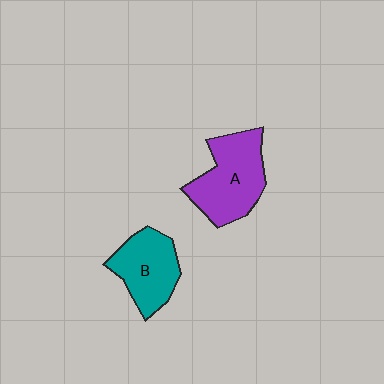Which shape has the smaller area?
Shape B (teal).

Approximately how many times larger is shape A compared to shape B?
Approximately 1.2 times.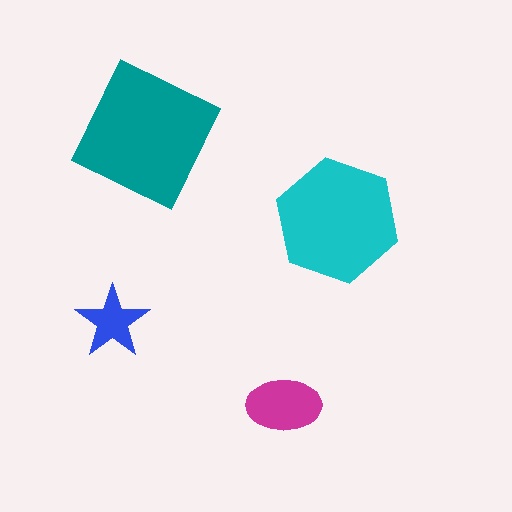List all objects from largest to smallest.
The teal square, the cyan hexagon, the magenta ellipse, the blue star.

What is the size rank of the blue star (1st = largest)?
4th.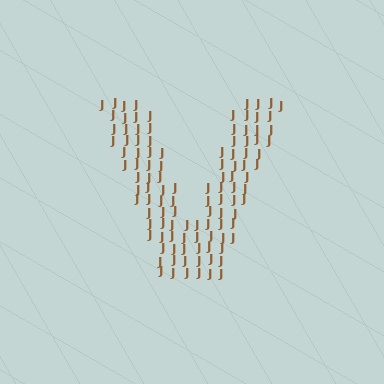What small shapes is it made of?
It is made of small letter J's.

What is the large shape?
The large shape is the letter V.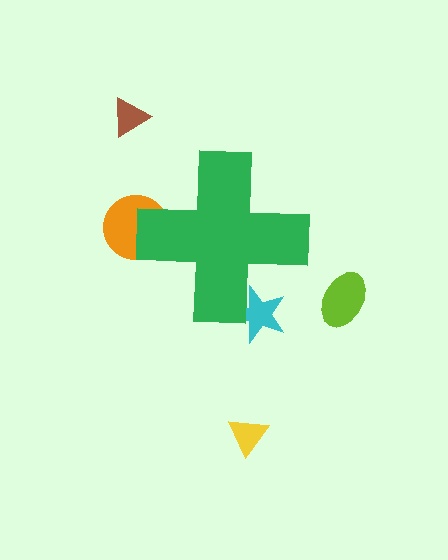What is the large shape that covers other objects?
A green cross.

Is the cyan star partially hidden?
Yes, the cyan star is partially hidden behind the green cross.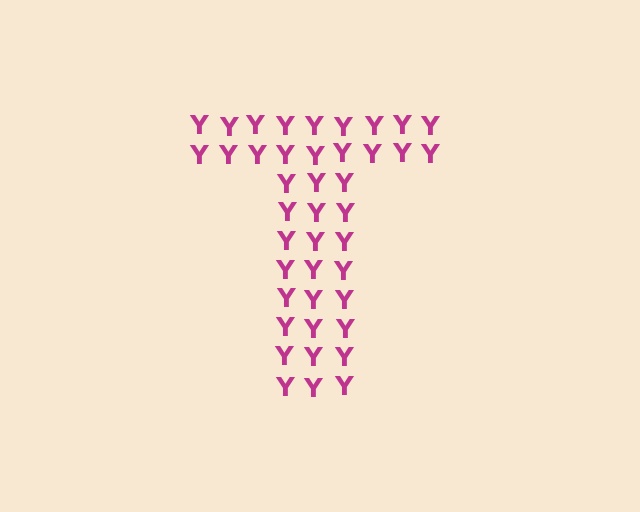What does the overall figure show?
The overall figure shows the letter T.